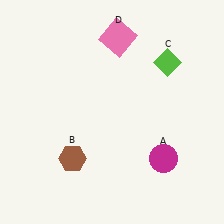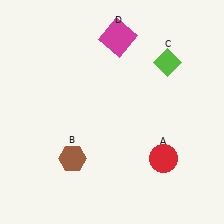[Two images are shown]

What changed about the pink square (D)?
In Image 1, D is pink. In Image 2, it changed to magenta.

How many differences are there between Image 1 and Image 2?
There are 2 differences between the two images.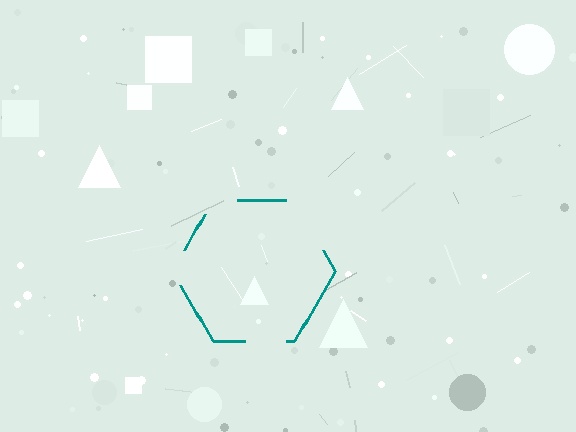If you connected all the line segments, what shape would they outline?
They would outline a hexagon.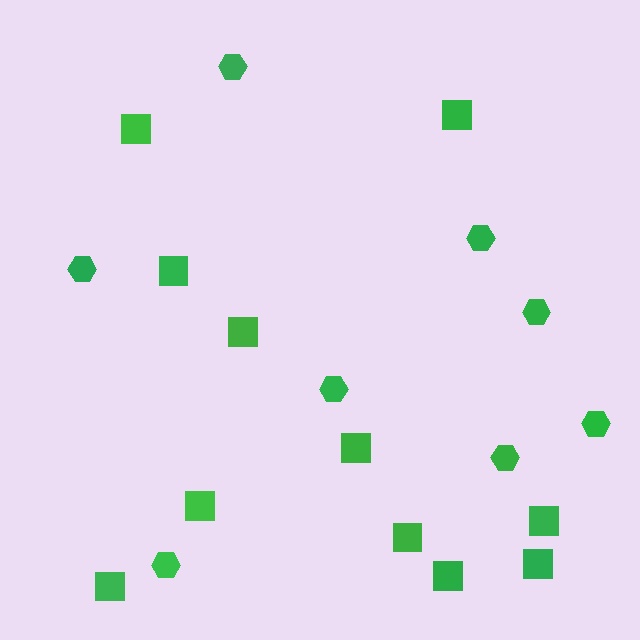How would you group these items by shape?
There are 2 groups: one group of squares (11) and one group of hexagons (8).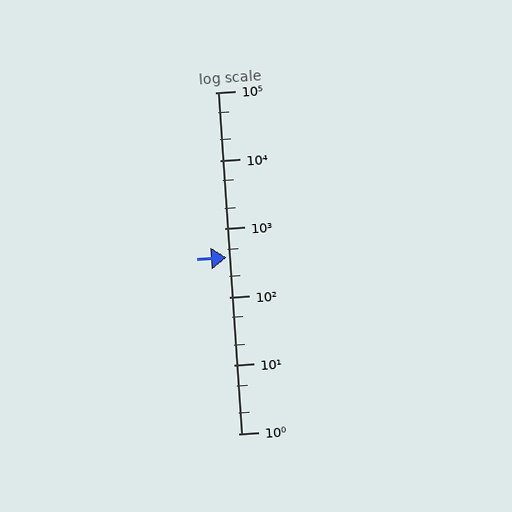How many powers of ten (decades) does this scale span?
The scale spans 5 decades, from 1 to 100000.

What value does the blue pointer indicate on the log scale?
The pointer indicates approximately 380.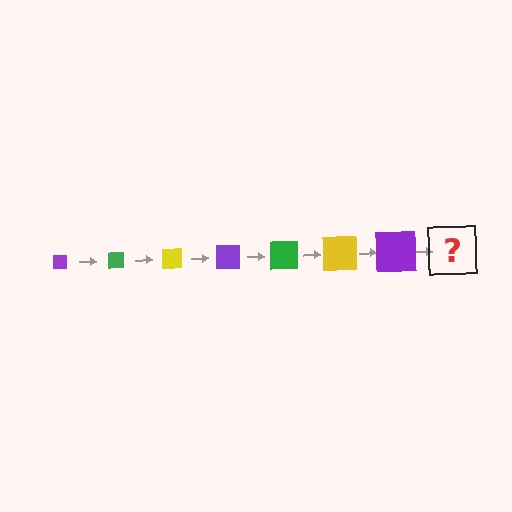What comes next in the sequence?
The next element should be a green square, larger than the previous one.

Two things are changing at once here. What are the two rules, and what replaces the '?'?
The two rules are that the square grows larger each step and the color cycles through purple, green, and yellow. The '?' should be a green square, larger than the previous one.